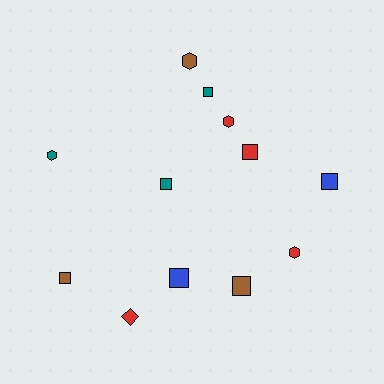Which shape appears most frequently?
Square, with 7 objects.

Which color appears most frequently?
Red, with 4 objects.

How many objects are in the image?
There are 12 objects.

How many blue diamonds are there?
There are no blue diamonds.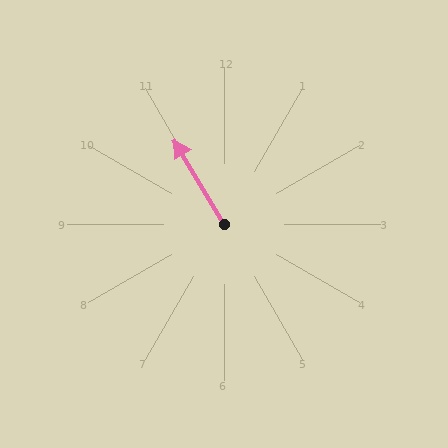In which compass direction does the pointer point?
Northwest.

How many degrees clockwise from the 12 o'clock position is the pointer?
Approximately 329 degrees.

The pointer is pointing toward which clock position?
Roughly 11 o'clock.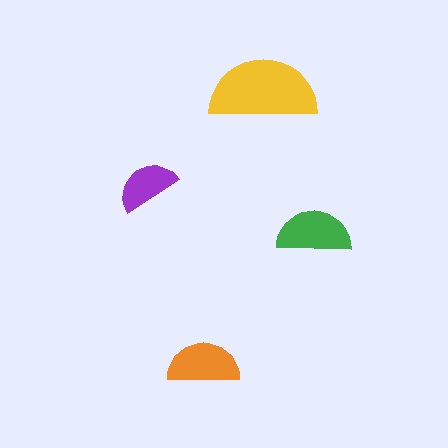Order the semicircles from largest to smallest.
the yellow one, the green one, the orange one, the purple one.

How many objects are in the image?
There are 4 objects in the image.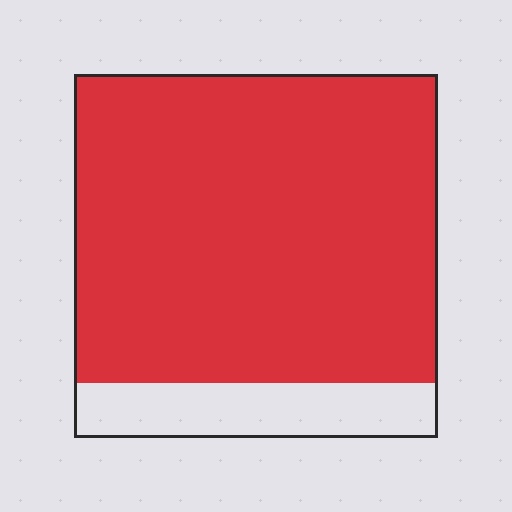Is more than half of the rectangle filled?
Yes.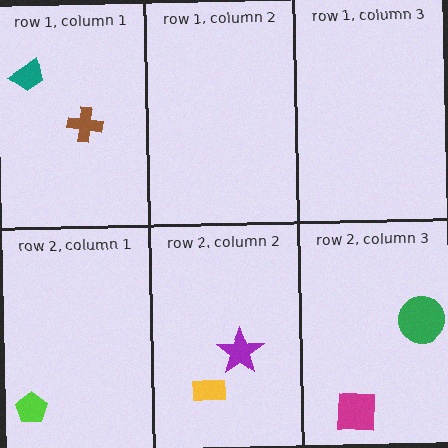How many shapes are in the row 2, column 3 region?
2.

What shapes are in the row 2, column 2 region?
The purple star, the yellow rectangle.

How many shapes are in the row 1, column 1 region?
2.